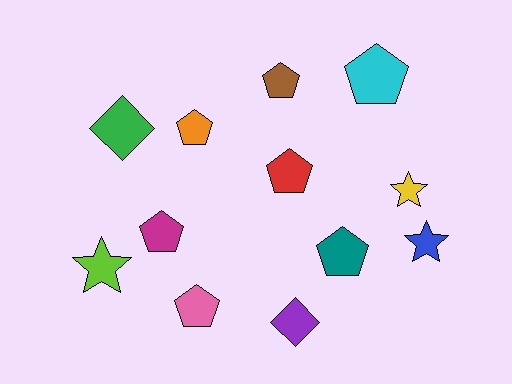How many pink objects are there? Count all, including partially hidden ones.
There is 1 pink object.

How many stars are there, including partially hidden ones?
There are 3 stars.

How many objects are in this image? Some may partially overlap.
There are 12 objects.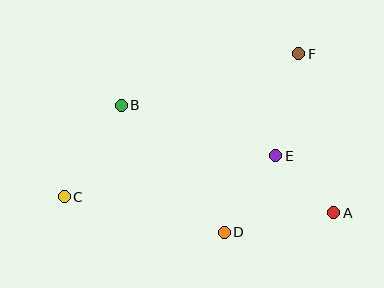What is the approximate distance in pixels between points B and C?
The distance between B and C is approximately 108 pixels.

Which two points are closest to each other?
Points A and E are closest to each other.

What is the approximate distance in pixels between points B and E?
The distance between B and E is approximately 162 pixels.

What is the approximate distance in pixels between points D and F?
The distance between D and F is approximately 194 pixels.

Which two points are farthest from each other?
Points C and F are farthest from each other.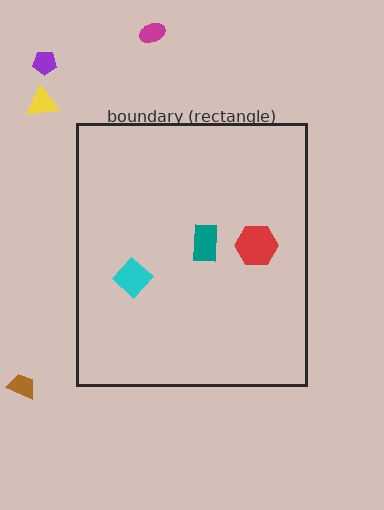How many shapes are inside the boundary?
3 inside, 4 outside.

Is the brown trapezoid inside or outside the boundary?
Outside.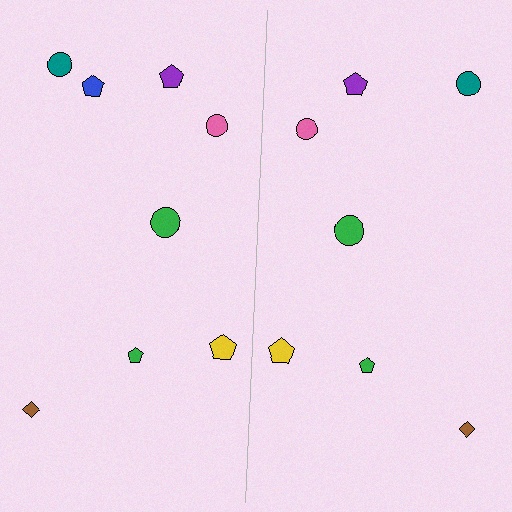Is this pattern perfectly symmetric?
No, the pattern is not perfectly symmetric. A blue pentagon is missing from the right side.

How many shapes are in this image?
There are 15 shapes in this image.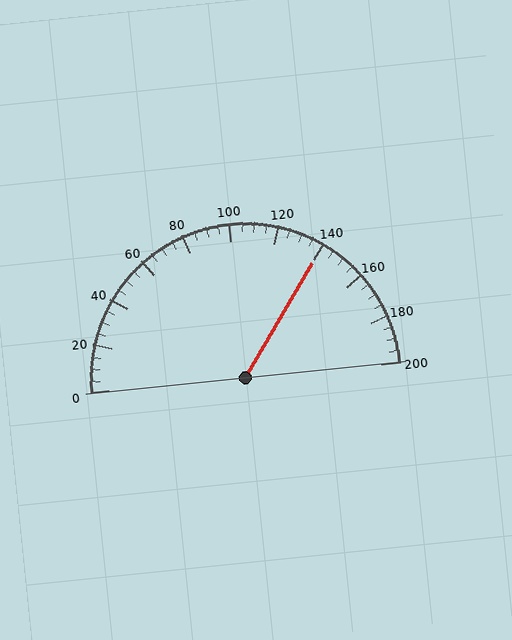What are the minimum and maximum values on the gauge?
The gauge ranges from 0 to 200.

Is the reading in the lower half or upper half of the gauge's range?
The reading is in the upper half of the range (0 to 200).